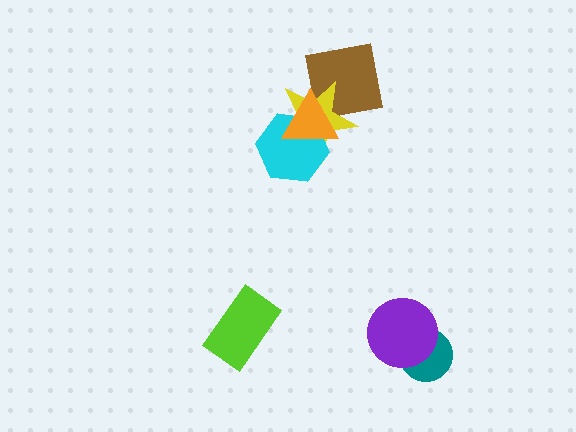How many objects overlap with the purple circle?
1 object overlaps with the purple circle.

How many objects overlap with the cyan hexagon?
2 objects overlap with the cyan hexagon.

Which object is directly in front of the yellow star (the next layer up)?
The cyan hexagon is directly in front of the yellow star.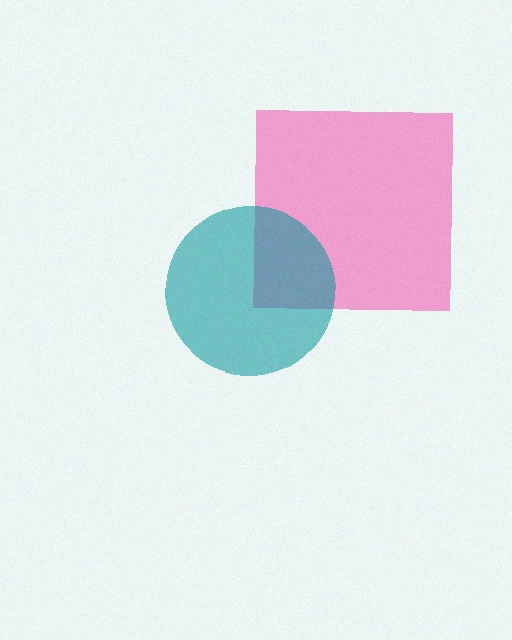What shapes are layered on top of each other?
The layered shapes are: a pink square, a teal circle.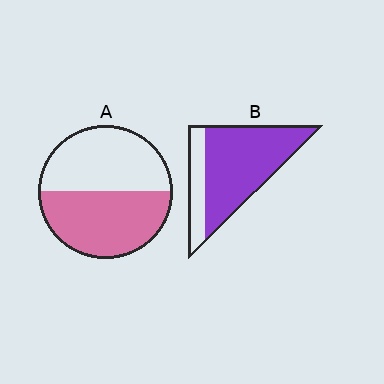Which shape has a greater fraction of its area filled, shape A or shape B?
Shape B.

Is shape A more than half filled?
Roughly half.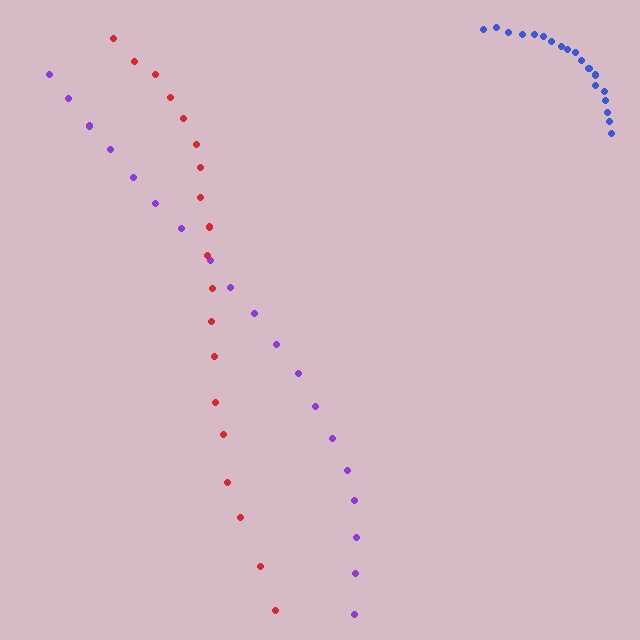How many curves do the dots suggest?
There are 3 distinct paths.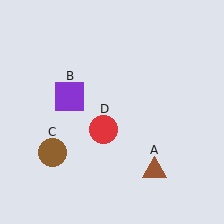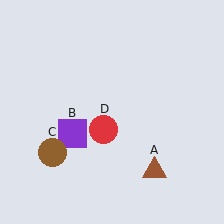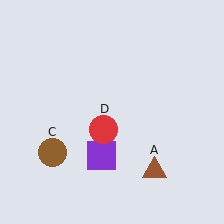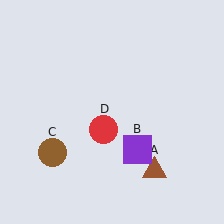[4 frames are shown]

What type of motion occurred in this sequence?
The purple square (object B) rotated counterclockwise around the center of the scene.